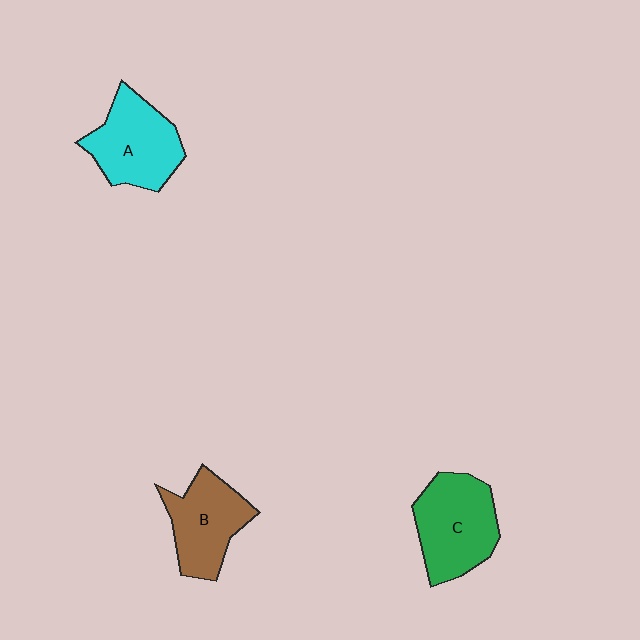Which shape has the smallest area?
Shape B (brown).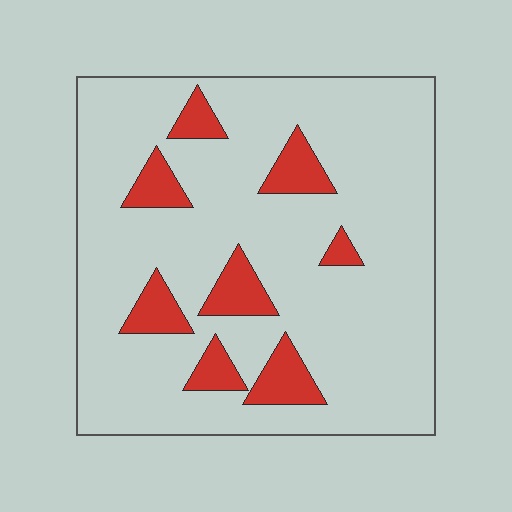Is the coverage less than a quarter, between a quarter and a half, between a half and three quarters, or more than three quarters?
Less than a quarter.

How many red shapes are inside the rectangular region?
8.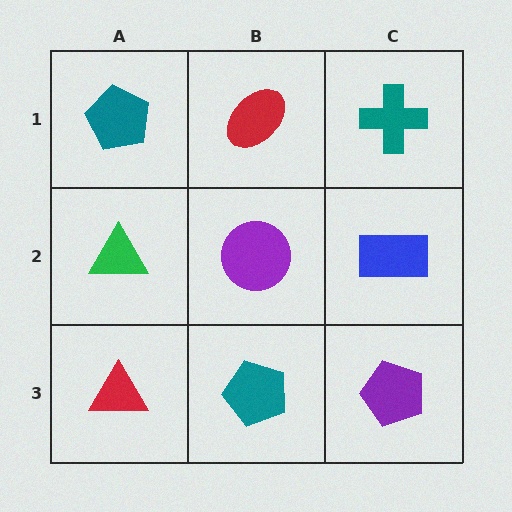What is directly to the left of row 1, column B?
A teal pentagon.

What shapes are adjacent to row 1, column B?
A purple circle (row 2, column B), a teal pentagon (row 1, column A), a teal cross (row 1, column C).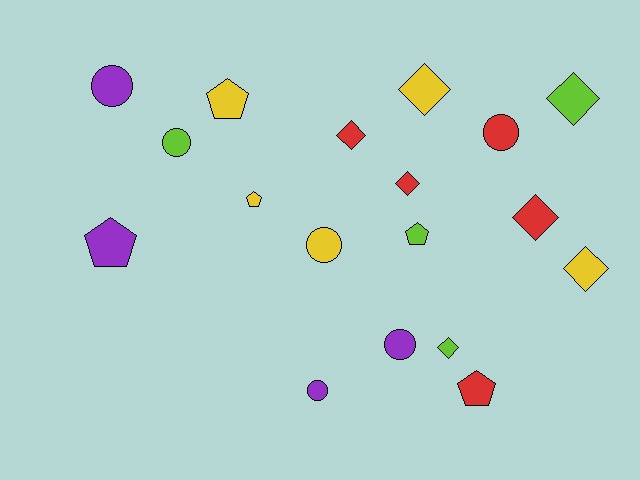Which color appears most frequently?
Red, with 5 objects.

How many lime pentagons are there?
There is 1 lime pentagon.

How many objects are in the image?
There are 18 objects.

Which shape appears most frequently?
Diamond, with 7 objects.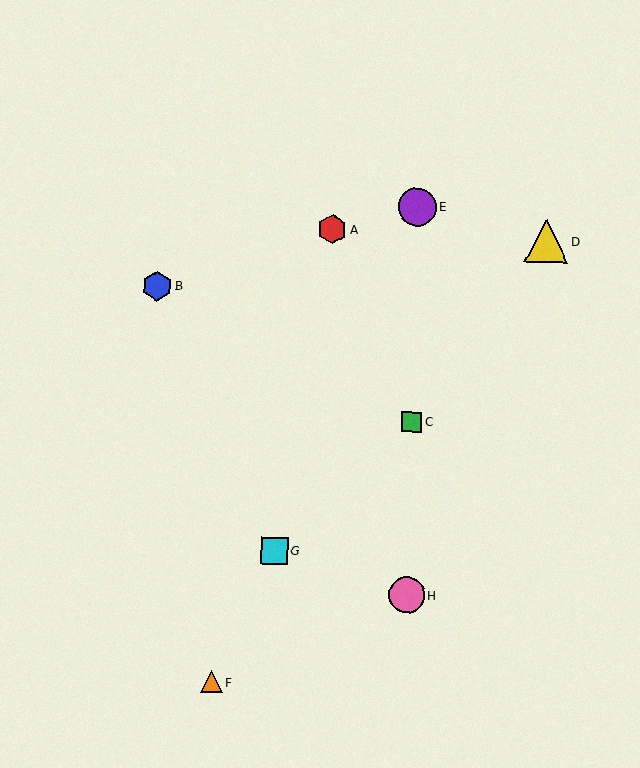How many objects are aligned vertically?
3 objects (C, E, H) are aligned vertically.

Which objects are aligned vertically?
Objects C, E, H are aligned vertically.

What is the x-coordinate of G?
Object G is at x≈274.